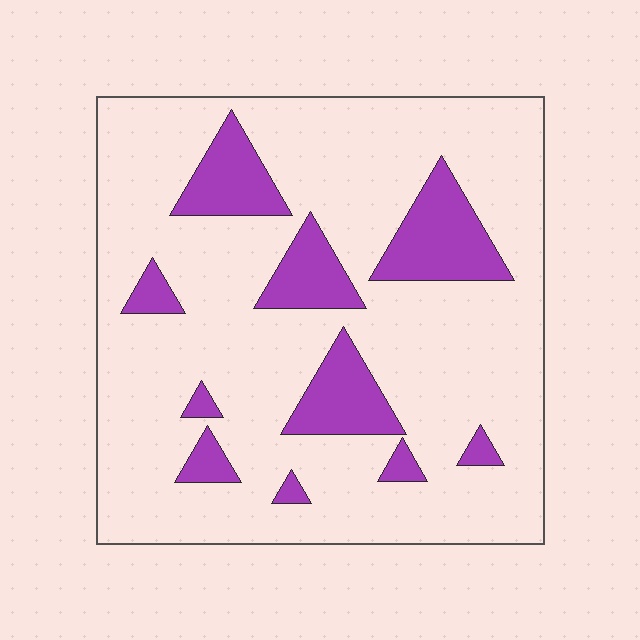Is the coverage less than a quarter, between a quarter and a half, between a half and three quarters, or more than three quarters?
Less than a quarter.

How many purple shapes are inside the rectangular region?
10.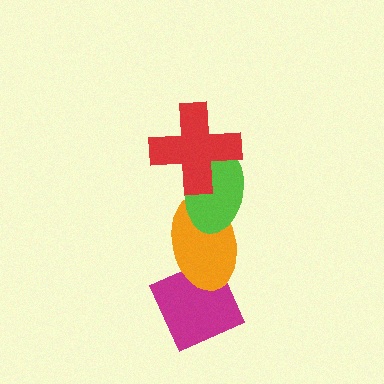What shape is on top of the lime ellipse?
The red cross is on top of the lime ellipse.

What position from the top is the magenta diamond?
The magenta diamond is 4th from the top.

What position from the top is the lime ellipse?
The lime ellipse is 2nd from the top.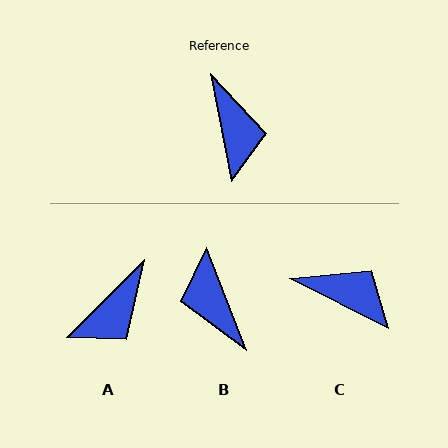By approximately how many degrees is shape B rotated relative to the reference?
Approximately 170 degrees clockwise.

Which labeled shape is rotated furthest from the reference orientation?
B, about 170 degrees away.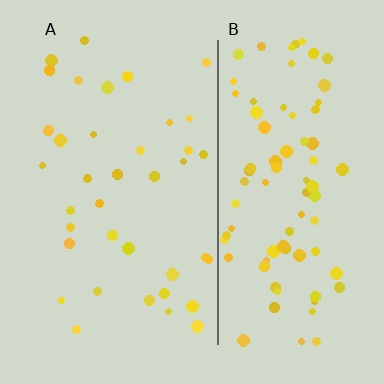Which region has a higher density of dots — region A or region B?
B (the right).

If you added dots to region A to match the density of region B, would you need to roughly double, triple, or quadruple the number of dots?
Approximately double.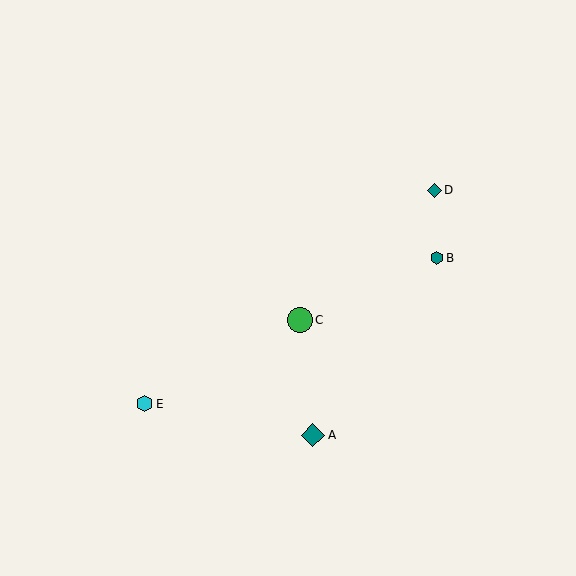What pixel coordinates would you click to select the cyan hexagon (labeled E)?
Click at (145, 404) to select the cyan hexagon E.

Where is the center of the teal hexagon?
The center of the teal hexagon is at (437, 258).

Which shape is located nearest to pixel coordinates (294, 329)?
The green circle (labeled C) at (300, 320) is nearest to that location.